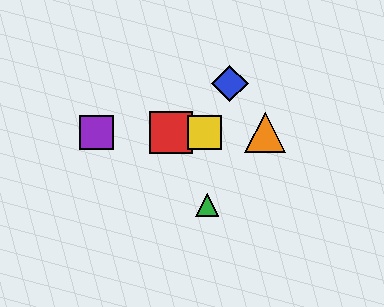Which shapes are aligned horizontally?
The red square, the yellow square, the purple square, the orange triangle are aligned horizontally.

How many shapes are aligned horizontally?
4 shapes (the red square, the yellow square, the purple square, the orange triangle) are aligned horizontally.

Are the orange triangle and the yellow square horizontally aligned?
Yes, both are at y≈132.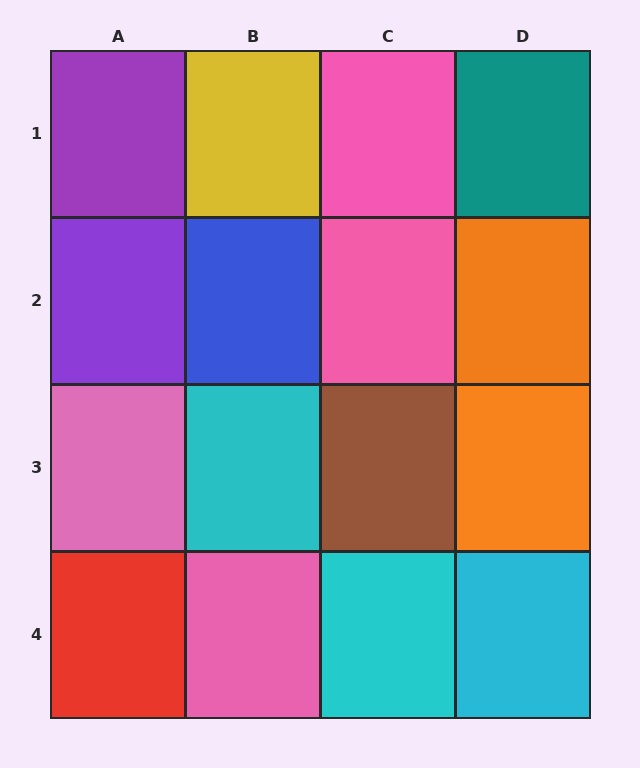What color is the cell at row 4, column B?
Pink.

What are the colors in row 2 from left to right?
Purple, blue, pink, orange.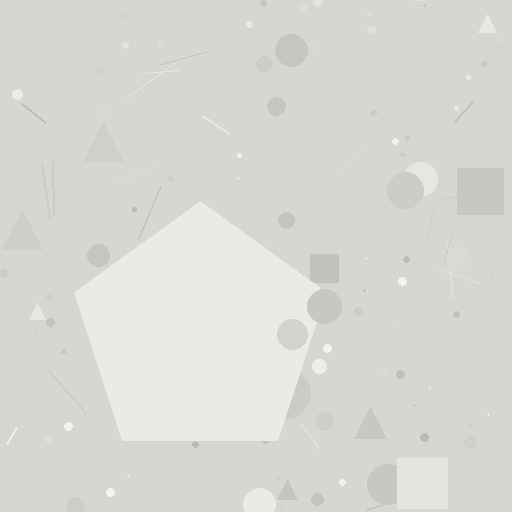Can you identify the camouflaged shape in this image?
The camouflaged shape is a pentagon.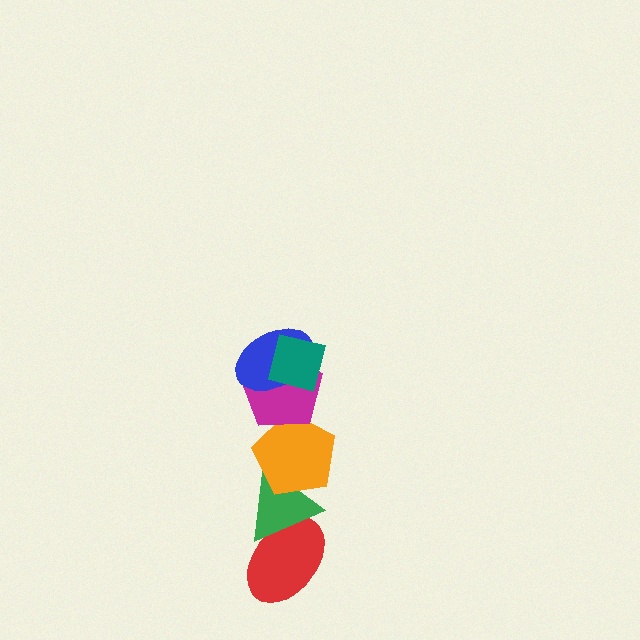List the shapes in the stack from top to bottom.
From top to bottom: the teal square, the blue ellipse, the magenta pentagon, the orange pentagon, the green triangle, the red ellipse.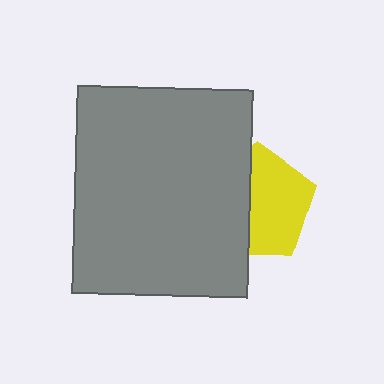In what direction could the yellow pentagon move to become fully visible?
The yellow pentagon could move right. That would shift it out from behind the gray rectangle entirely.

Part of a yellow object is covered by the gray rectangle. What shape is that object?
It is a pentagon.